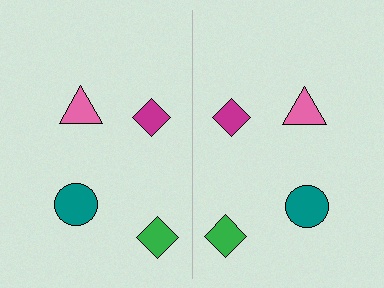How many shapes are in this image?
There are 8 shapes in this image.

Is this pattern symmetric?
Yes, this pattern has bilateral (reflection) symmetry.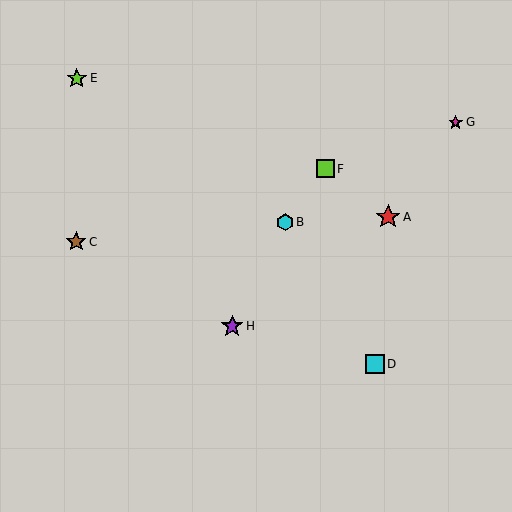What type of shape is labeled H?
Shape H is a purple star.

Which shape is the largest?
The red star (labeled A) is the largest.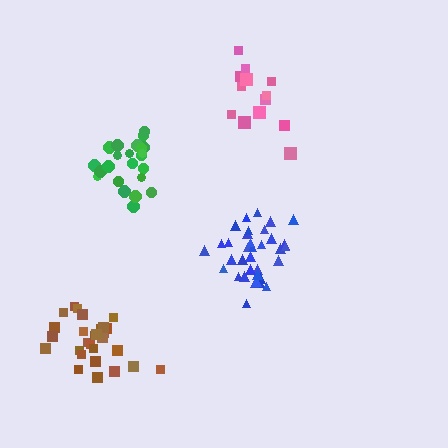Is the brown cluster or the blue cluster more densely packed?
Blue.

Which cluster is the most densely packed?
Blue.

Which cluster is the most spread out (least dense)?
Pink.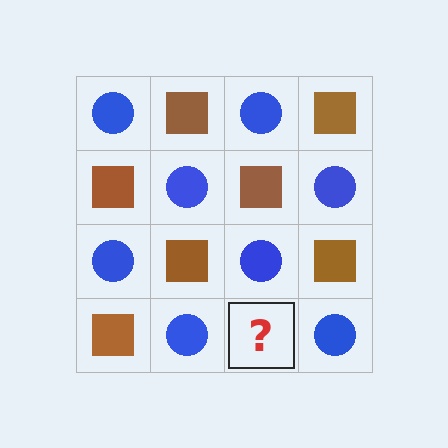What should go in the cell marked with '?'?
The missing cell should contain a brown square.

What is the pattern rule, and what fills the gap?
The rule is that it alternates blue circle and brown square in a checkerboard pattern. The gap should be filled with a brown square.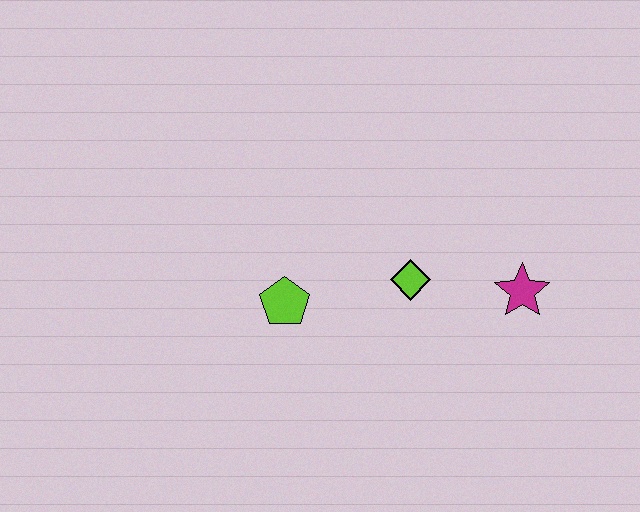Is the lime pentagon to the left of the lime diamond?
Yes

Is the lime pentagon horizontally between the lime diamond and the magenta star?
No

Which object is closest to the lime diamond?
The magenta star is closest to the lime diamond.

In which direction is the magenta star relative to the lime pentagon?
The magenta star is to the right of the lime pentagon.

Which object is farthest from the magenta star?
The lime pentagon is farthest from the magenta star.